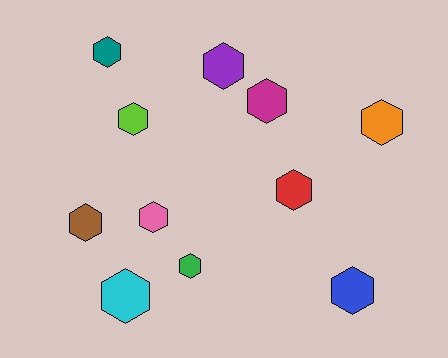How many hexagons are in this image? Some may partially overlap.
There are 11 hexagons.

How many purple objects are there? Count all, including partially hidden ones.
There is 1 purple object.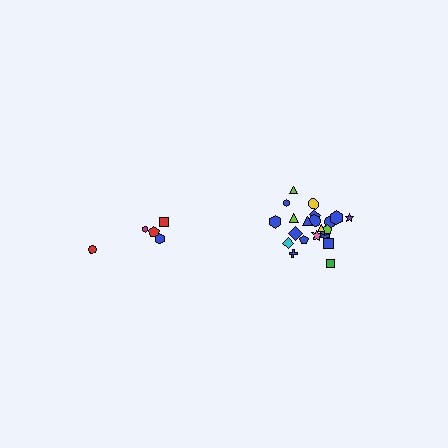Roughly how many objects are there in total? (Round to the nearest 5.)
Roughly 25 objects in total.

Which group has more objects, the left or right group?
The right group.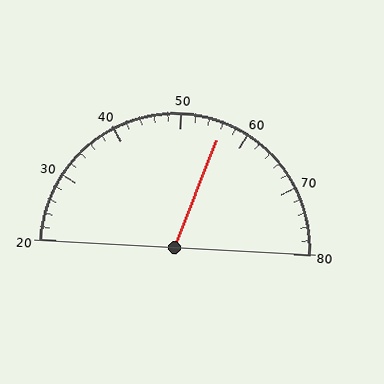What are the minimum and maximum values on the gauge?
The gauge ranges from 20 to 80.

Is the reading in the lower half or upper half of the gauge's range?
The reading is in the upper half of the range (20 to 80).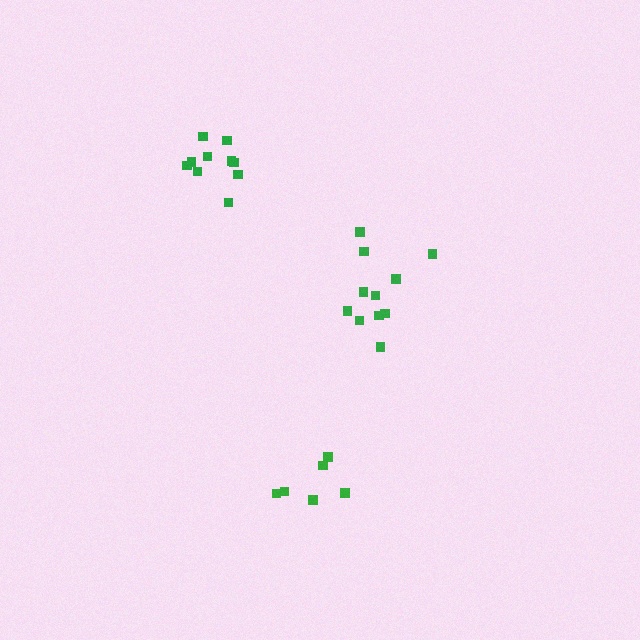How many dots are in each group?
Group 1: 11 dots, Group 2: 6 dots, Group 3: 10 dots (27 total).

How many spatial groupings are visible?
There are 3 spatial groupings.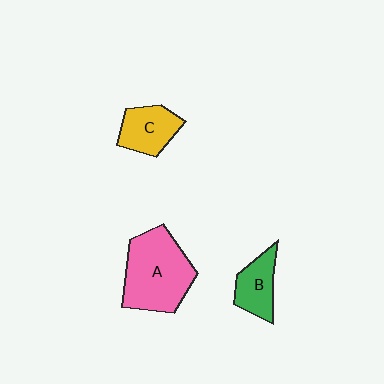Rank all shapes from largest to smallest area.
From largest to smallest: A (pink), C (yellow), B (green).